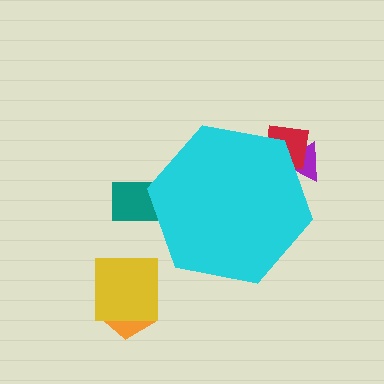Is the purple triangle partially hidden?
Yes, the purple triangle is partially hidden behind the cyan hexagon.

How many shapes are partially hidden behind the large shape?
3 shapes are partially hidden.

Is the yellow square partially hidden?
No, the yellow square is fully visible.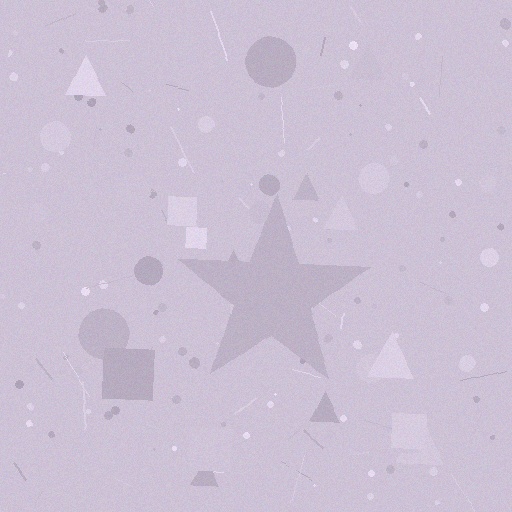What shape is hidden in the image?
A star is hidden in the image.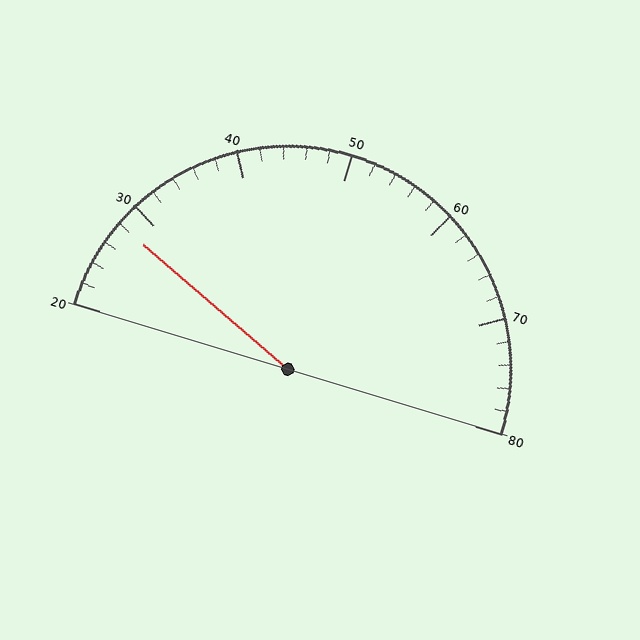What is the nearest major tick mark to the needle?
The nearest major tick mark is 30.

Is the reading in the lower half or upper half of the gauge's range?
The reading is in the lower half of the range (20 to 80).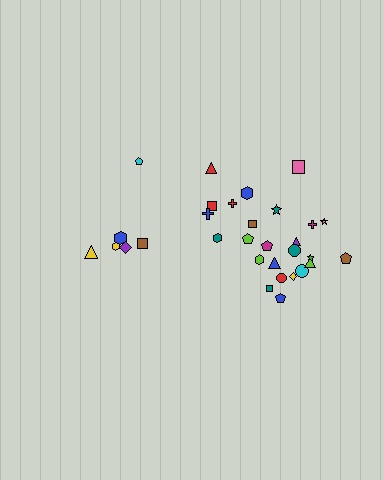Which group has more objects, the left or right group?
The right group.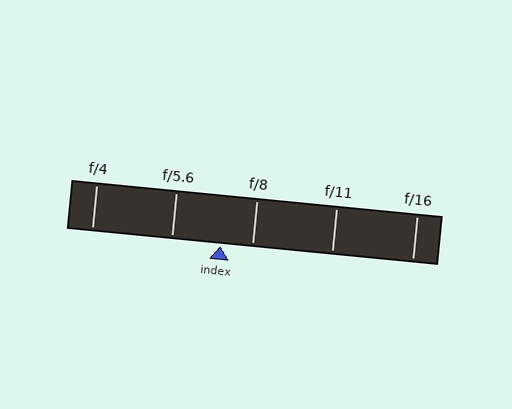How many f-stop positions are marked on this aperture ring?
There are 5 f-stop positions marked.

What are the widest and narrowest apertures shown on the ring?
The widest aperture shown is f/4 and the narrowest is f/16.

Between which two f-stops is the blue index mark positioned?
The index mark is between f/5.6 and f/8.